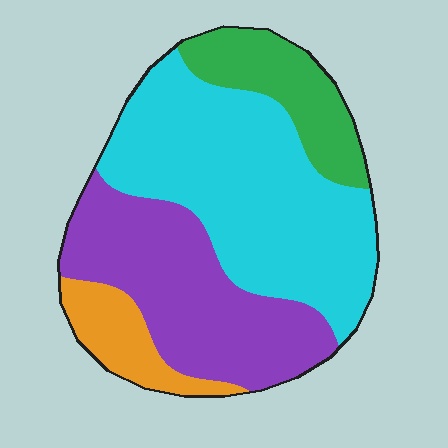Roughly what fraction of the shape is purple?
Purple takes up between a sixth and a third of the shape.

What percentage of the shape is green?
Green covers roughly 15% of the shape.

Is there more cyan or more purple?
Cyan.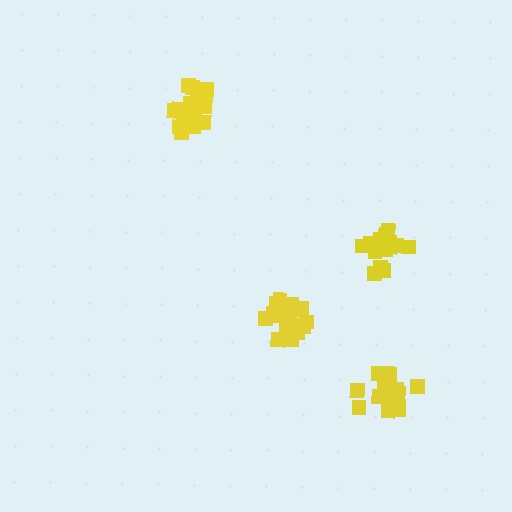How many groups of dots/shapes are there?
There are 4 groups.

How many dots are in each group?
Group 1: 17 dots, Group 2: 18 dots, Group 3: 19 dots, Group 4: 18 dots (72 total).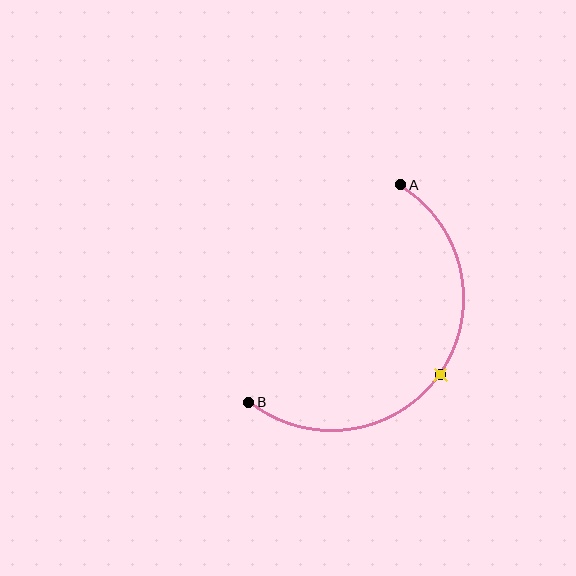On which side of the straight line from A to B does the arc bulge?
The arc bulges below and to the right of the straight line connecting A and B.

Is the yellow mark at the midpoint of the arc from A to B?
Yes. The yellow mark lies on the arc at equal arc-length from both A and B — it is the arc midpoint.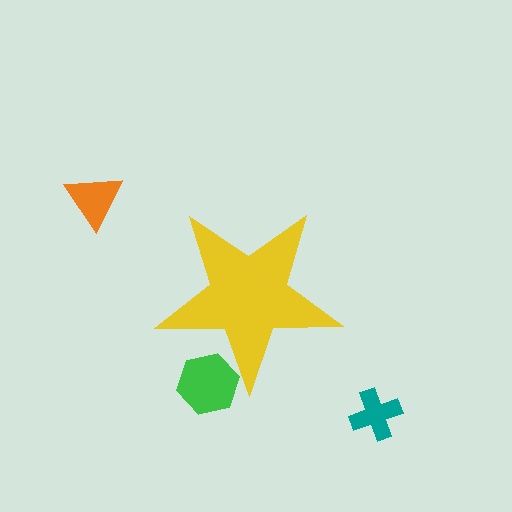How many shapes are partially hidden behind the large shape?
1 shape is partially hidden.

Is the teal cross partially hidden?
No, the teal cross is fully visible.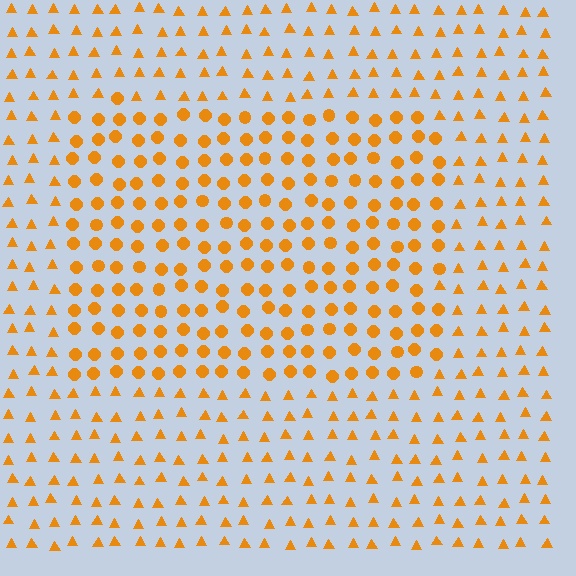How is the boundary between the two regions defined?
The boundary is defined by a change in element shape: circles inside vs. triangles outside. All elements share the same color and spacing.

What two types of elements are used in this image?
The image uses circles inside the rectangle region and triangles outside it.